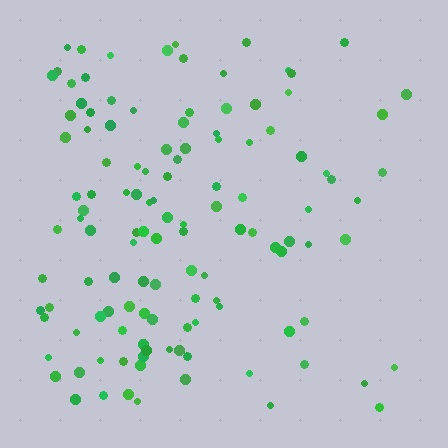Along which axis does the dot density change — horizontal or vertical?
Horizontal.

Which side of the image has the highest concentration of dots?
The left.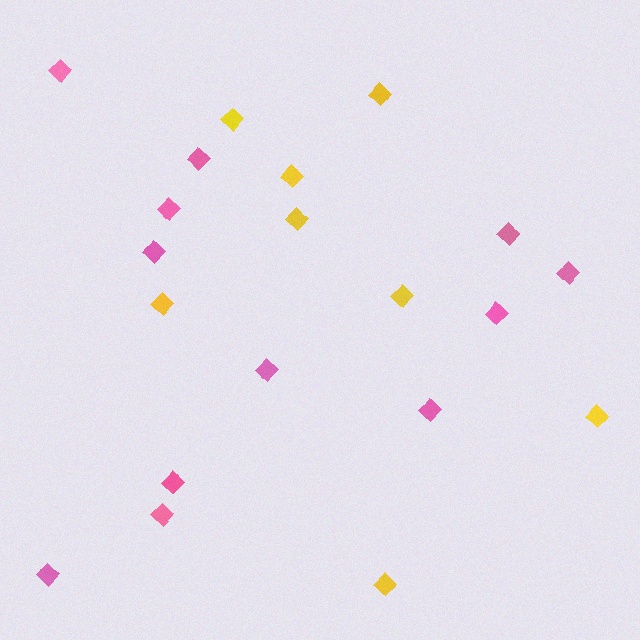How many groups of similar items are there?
There are 2 groups: one group of pink diamonds (12) and one group of yellow diamonds (8).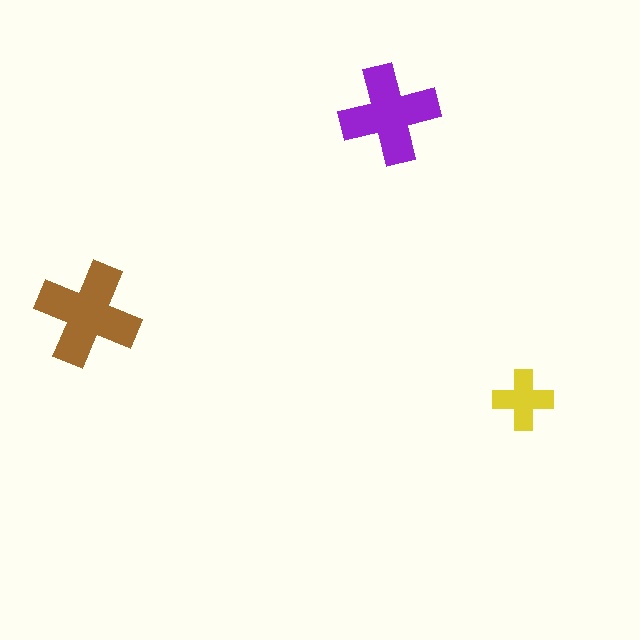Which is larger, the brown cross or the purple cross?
The brown one.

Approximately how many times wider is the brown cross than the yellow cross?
About 1.5 times wider.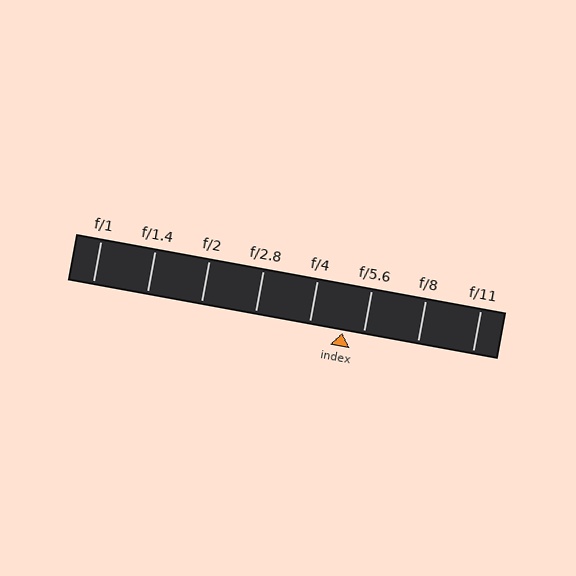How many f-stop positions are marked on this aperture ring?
There are 8 f-stop positions marked.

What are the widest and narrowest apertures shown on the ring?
The widest aperture shown is f/1 and the narrowest is f/11.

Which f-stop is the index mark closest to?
The index mark is closest to f/5.6.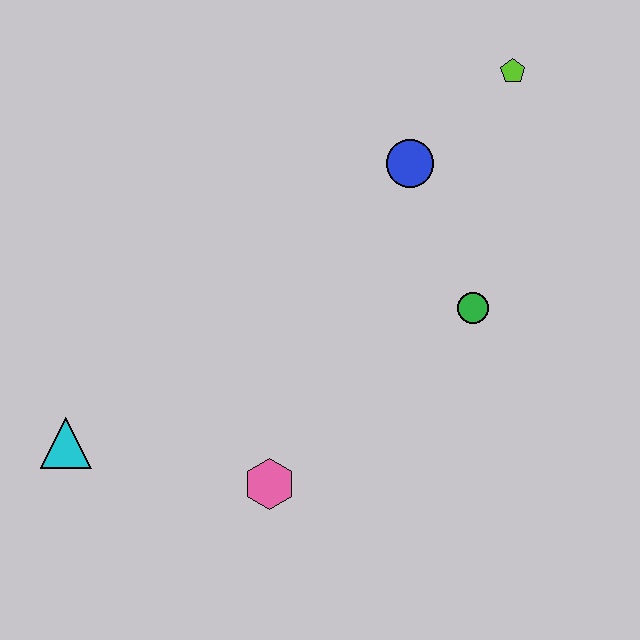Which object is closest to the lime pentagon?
The blue circle is closest to the lime pentagon.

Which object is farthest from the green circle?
The cyan triangle is farthest from the green circle.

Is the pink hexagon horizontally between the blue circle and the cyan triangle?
Yes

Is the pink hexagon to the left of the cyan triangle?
No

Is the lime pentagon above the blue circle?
Yes